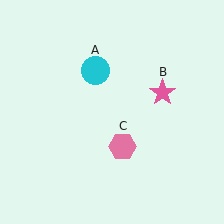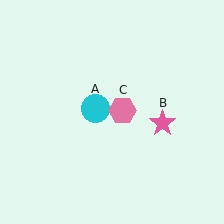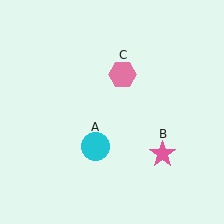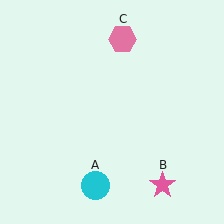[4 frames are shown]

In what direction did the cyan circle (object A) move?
The cyan circle (object A) moved down.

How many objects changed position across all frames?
3 objects changed position: cyan circle (object A), pink star (object B), pink hexagon (object C).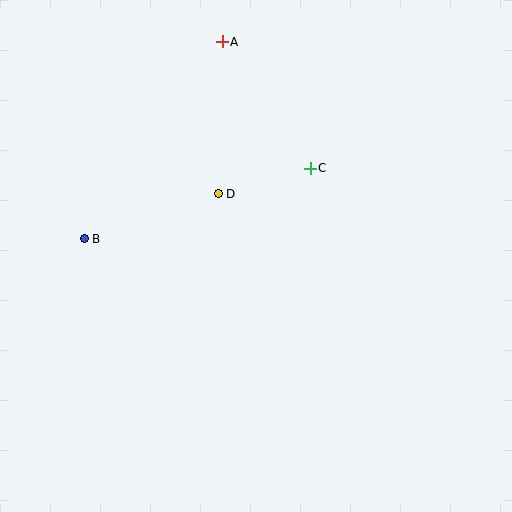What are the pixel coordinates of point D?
Point D is at (218, 194).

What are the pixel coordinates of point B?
Point B is at (84, 239).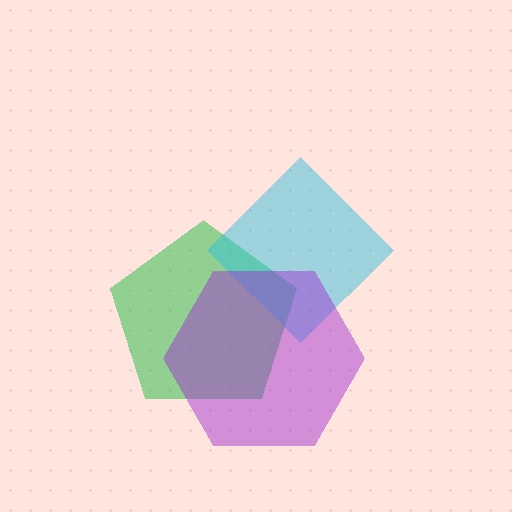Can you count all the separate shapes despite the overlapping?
Yes, there are 3 separate shapes.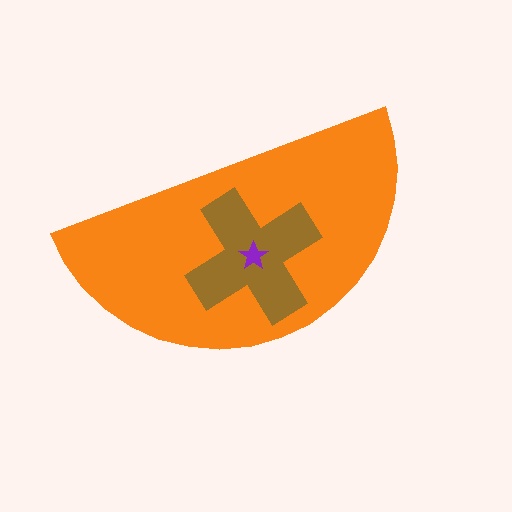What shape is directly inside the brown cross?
The purple star.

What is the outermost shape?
The orange semicircle.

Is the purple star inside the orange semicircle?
Yes.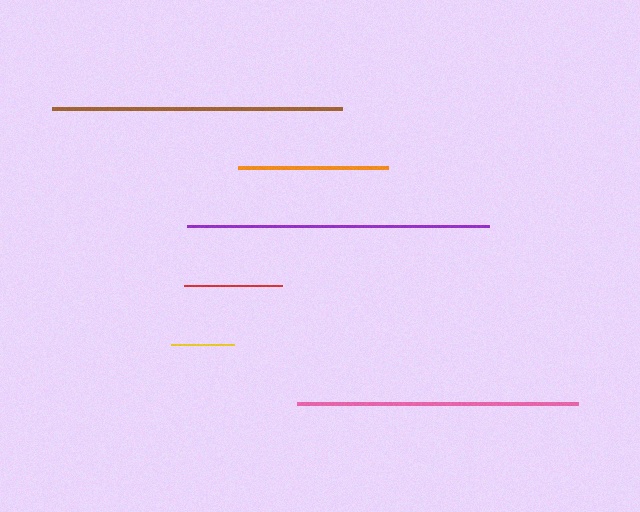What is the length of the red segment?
The red segment is approximately 98 pixels long.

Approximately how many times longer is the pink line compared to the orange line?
The pink line is approximately 1.9 times the length of the orange line.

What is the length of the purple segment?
The purple segment is approximately 302 pixels long.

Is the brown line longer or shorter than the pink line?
The brown line is longer than the pink line.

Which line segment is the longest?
The purple line is the longest at approximately 302 pixels.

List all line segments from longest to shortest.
From longest to shortest: purple, brown, pink, orange, red, yellow.